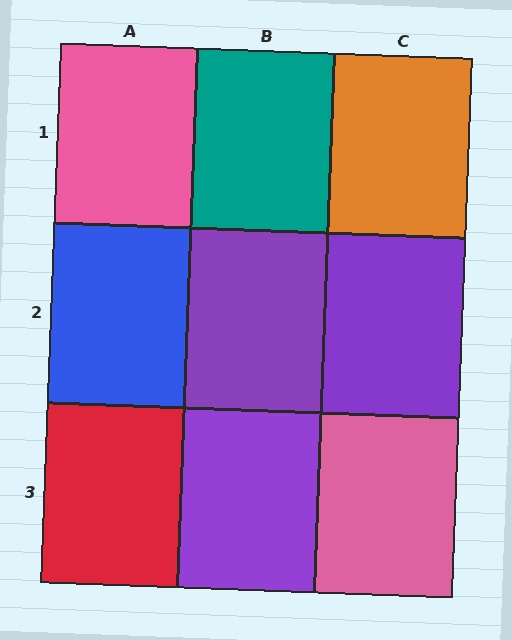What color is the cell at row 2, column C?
Purple.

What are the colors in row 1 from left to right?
Pink, teal, orange.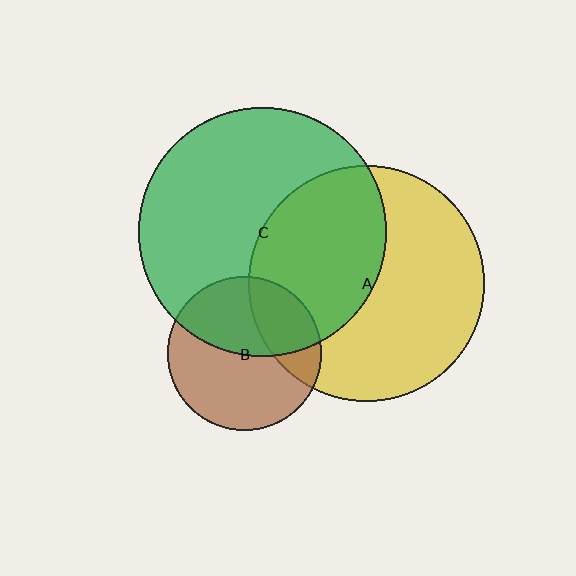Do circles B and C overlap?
Yes.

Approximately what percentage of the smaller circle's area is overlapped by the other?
Approximately 45%.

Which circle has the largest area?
Circle C (green).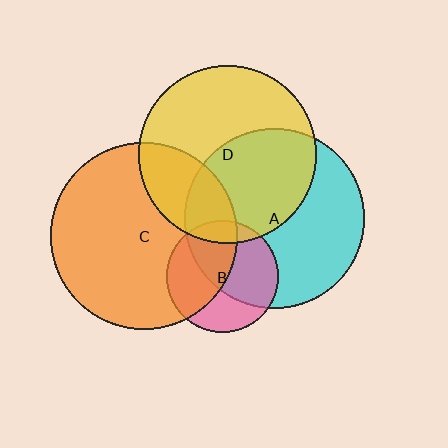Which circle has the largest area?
Circle C (orange).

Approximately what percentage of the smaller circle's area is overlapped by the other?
Approximately 20%.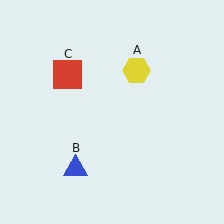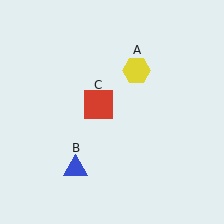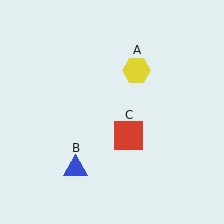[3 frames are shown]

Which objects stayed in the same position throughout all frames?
Yellow hexagon (object A) and blue triangle (object B) remained stationary.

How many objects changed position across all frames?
1 object changed position: red square (object C).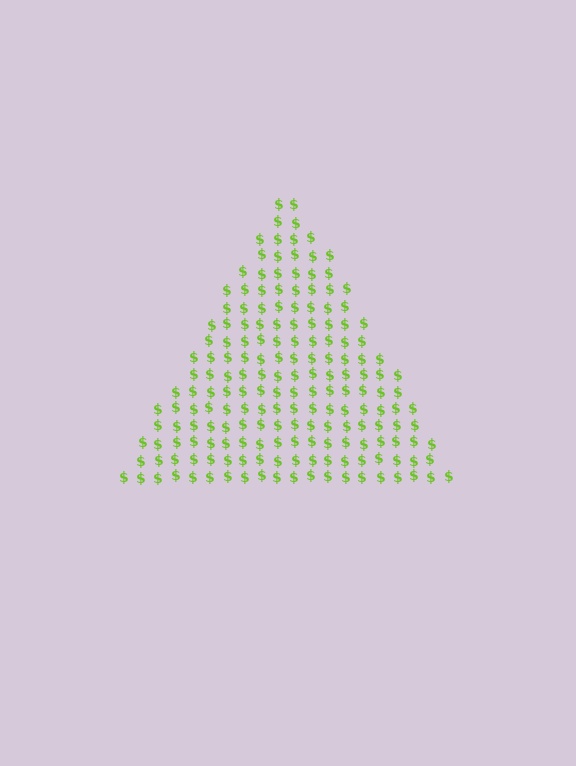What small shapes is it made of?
It is made of small dollar signs.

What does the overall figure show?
The overall figure shows a triangle.